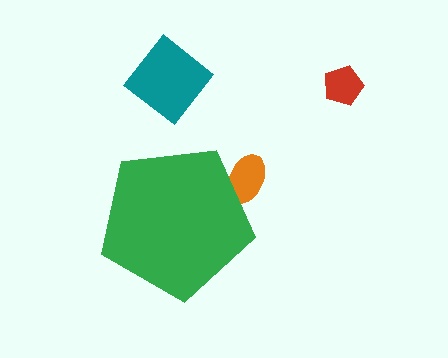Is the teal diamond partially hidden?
No, the teal diamond is fully visible.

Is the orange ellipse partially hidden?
Yes, the orange ellipse is partially hidden behind the green pentagon.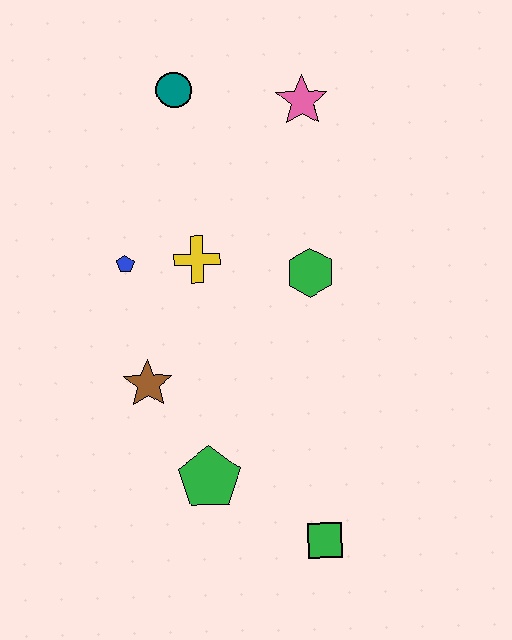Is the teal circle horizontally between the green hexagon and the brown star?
Yes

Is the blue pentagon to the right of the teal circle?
No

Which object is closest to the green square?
The green pentagon is closest to the green square.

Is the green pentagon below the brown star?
Yes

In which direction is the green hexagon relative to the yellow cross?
The green hexagon is to the right of the yellow cross.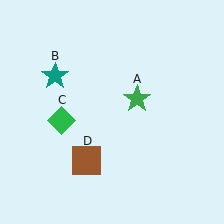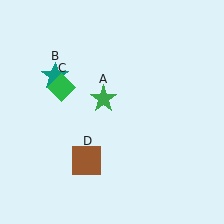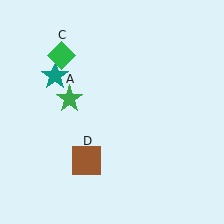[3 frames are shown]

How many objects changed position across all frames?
2 objects changed position: green star (object A), green diamond (object C).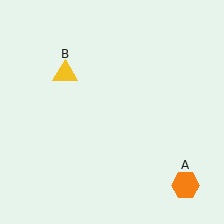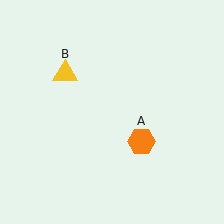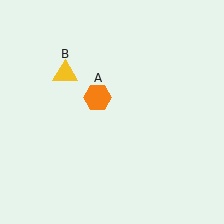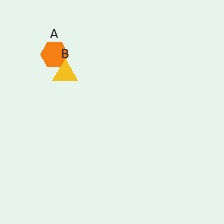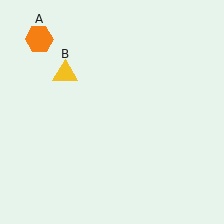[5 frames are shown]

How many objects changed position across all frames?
1 object changed position: orange hexagon (object A).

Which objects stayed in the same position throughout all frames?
Yellow triangle (object B) remained stationary.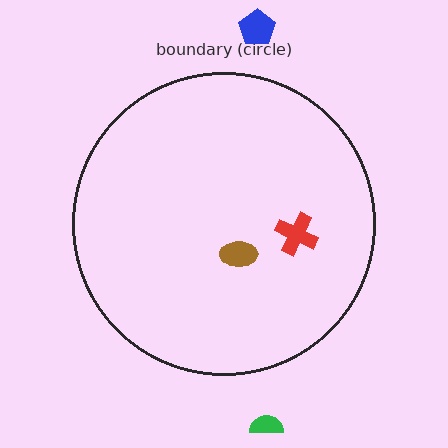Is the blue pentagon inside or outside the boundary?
Outside.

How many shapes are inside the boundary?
2 inside, 2 outside.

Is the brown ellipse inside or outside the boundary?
Inside.